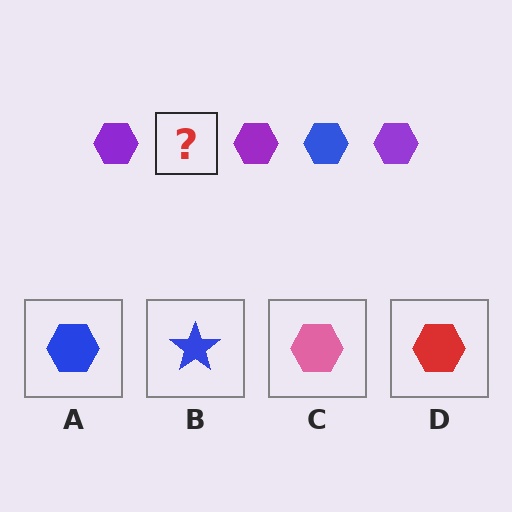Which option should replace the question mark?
Option A.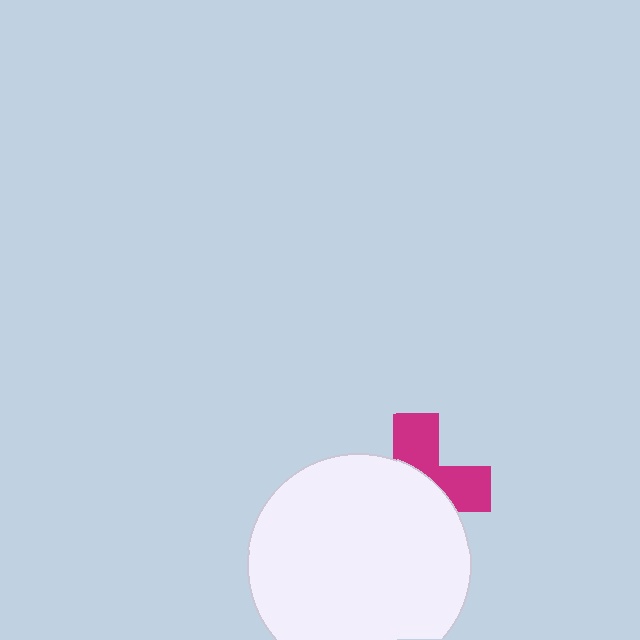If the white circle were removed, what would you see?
You would see the complete magenta cross.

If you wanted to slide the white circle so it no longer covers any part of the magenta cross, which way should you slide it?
Slide it down — that is the most direct way to separate the two shapes.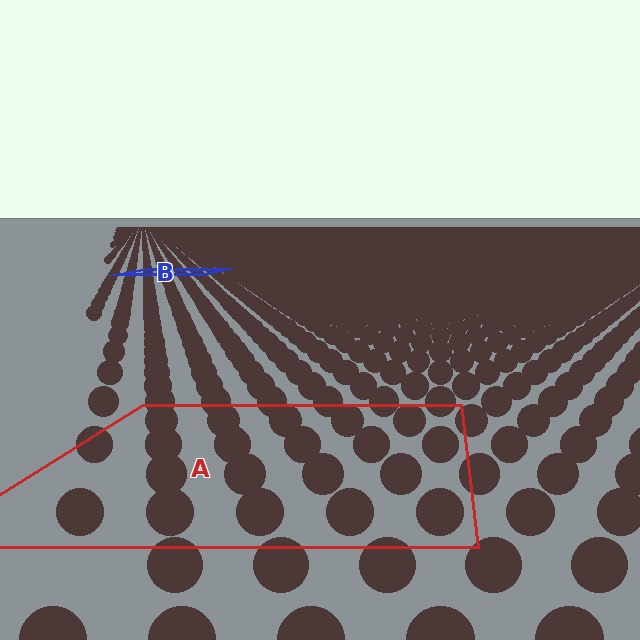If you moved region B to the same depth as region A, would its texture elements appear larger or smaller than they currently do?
They would appear larger. At a closer depth, the same texture elements are projected at a bigger on-screen size.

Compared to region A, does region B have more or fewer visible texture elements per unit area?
Region B has more texture elements per unit area — they are packed more densely because it is farther away.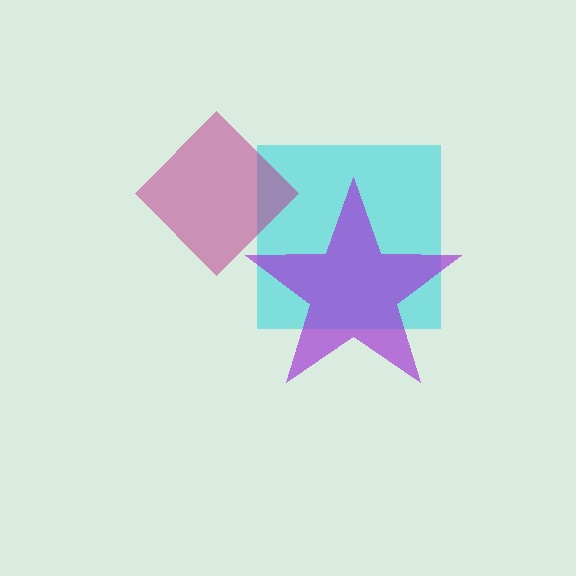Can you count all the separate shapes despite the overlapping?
Yes, there are 3 separate shapes.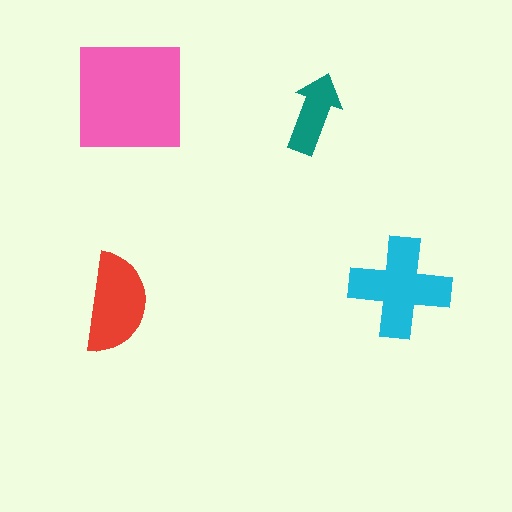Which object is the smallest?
The teal arrow.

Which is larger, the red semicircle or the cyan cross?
The cyan cross.